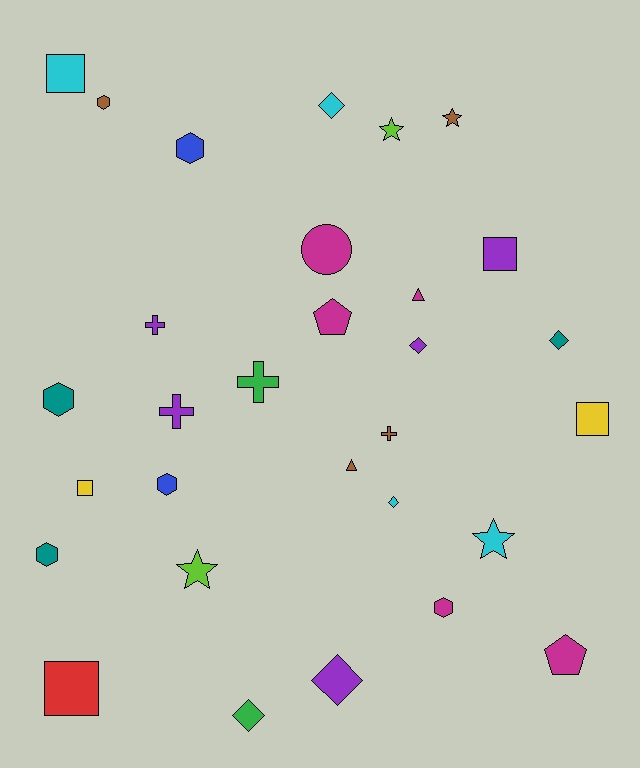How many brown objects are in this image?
There are 4 brown objects.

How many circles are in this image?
There is 1 circle.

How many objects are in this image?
There are 30 objects.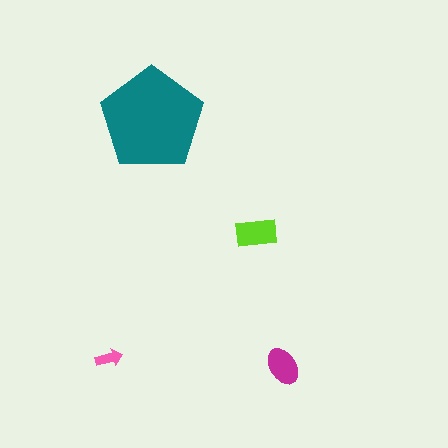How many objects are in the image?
There are 4 objects in the image.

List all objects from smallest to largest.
The pink arrow, the magenta ellipse, the lime rectangle, the teal pentagon.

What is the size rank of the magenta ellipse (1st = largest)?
3rd.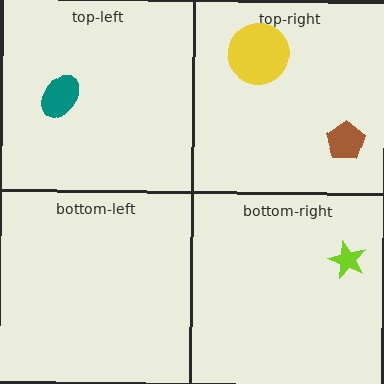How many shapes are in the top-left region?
1.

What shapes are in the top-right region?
The yellow circle, the brown pentagon.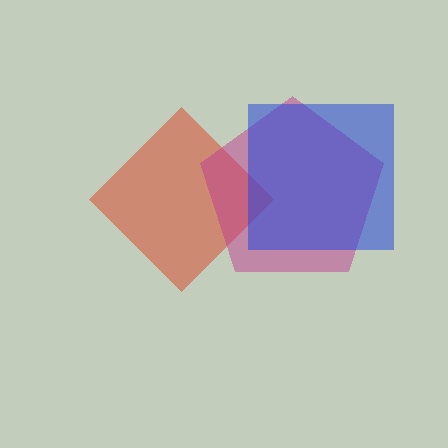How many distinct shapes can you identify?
There are 3 distinct shapes: a red diamond, a magenta pentagon, a blue square.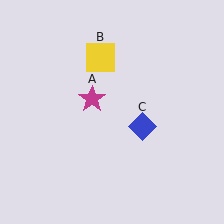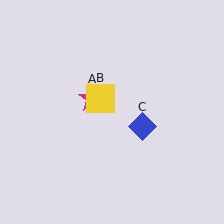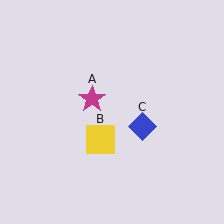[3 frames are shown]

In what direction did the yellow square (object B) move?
The yellow square (object B) moved down.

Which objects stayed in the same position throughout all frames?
Magenta star (object A) and blue diamond (object C) remained stationary.